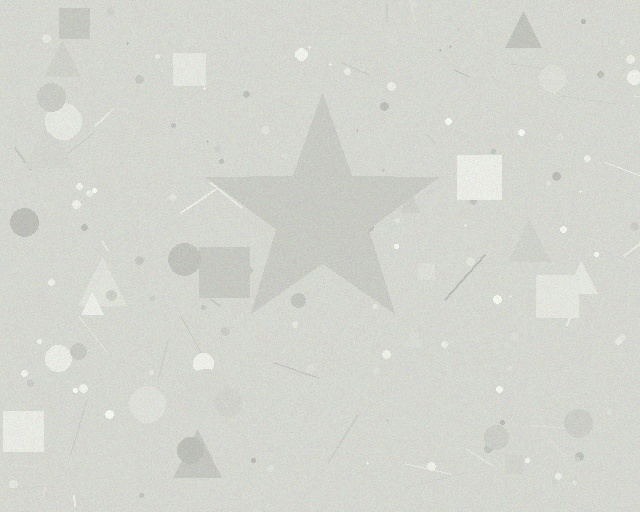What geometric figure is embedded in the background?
A star is embedded in the background.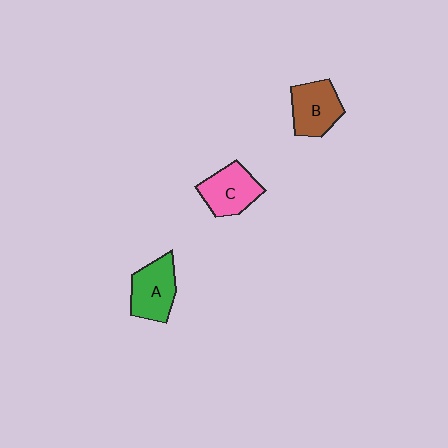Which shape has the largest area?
Shape A (green).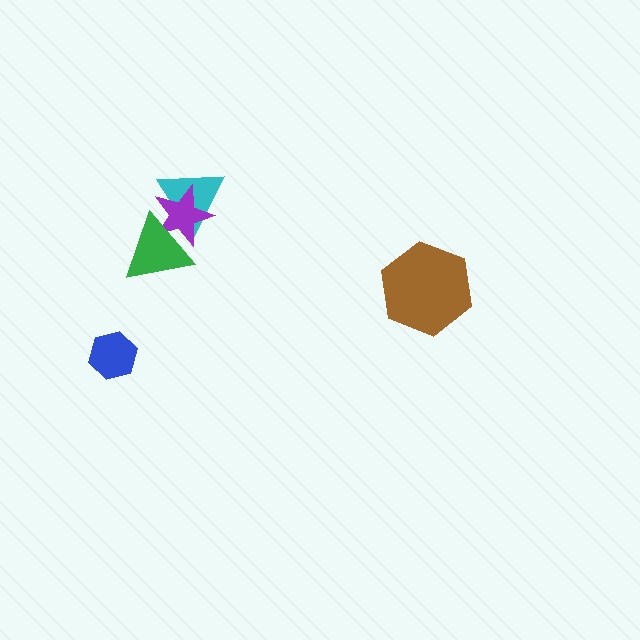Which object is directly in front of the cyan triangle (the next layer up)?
The purple star is directly in front of the cyan triangle.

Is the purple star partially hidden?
Yes, it is partially covered by another shape.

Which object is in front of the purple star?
The green triangle is in front of the purple star.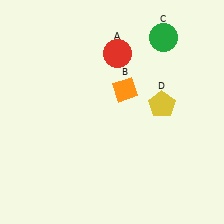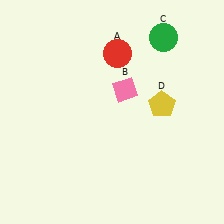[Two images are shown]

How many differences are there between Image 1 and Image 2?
There is 1 difference between the two images.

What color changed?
The diamond (B) changed from orange in Image 1 to pink in Image 2.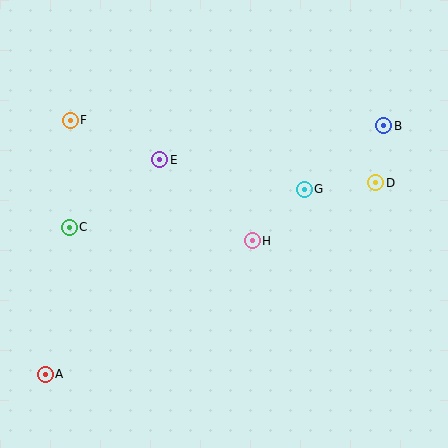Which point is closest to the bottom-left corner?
Point A is closest to the bottom-left corner.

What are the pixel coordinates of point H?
Point H is at (252, 241).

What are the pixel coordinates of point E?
Point E is at (160, 160).